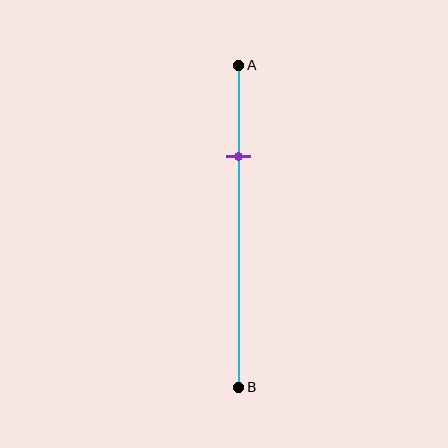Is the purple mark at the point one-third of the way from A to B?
No, the mark is at about 30% from A, not at the 33% one-third point.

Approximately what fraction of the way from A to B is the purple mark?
The purple mark is approximately 30% of the way from A to B.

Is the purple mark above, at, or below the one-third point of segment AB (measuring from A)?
The purple mark is above the one-third point of segment AB.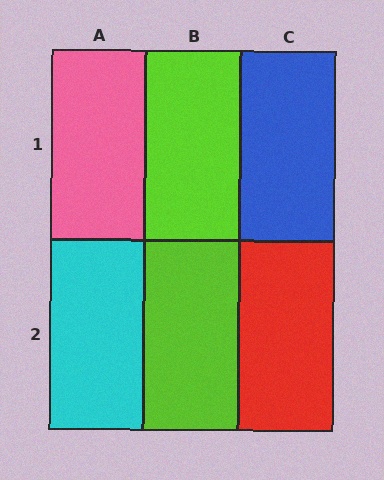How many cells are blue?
1 cell is blue.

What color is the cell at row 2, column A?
Cyan.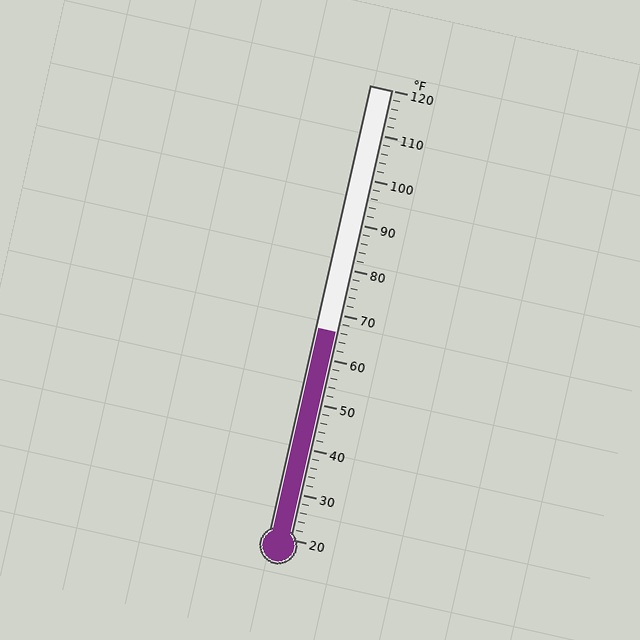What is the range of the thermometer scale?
The thermometer scale ranges from 20°F to 120°F.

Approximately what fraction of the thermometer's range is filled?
The thermometer is filled to approximately 45% of its range.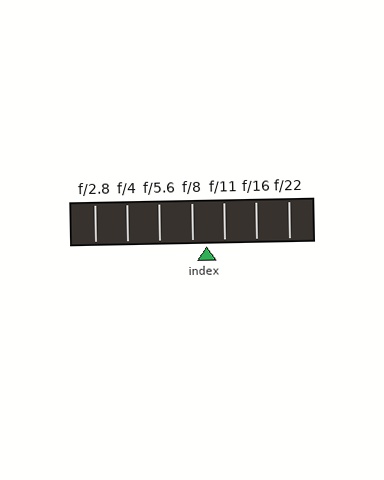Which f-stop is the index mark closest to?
The index mark is closest to f/8.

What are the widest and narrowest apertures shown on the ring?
The widest aperture shown is f/2.8 and the narrowest is f/22.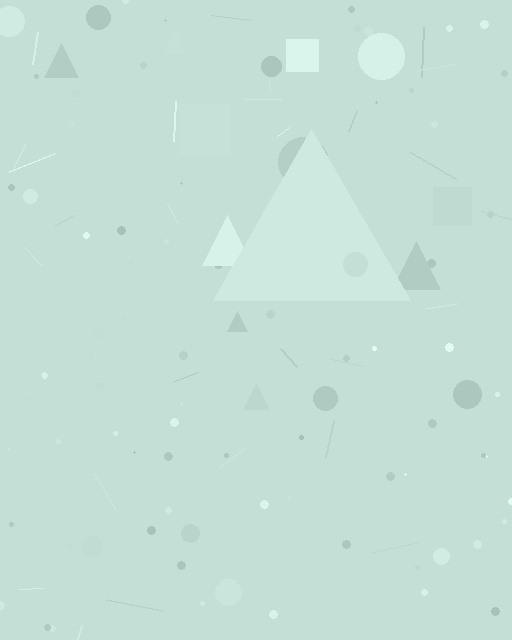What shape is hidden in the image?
A triangle is hidden in the image.